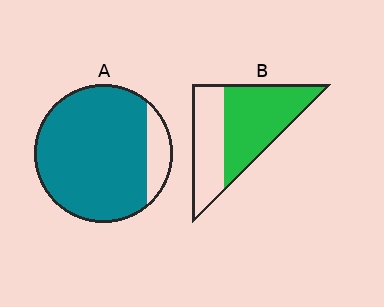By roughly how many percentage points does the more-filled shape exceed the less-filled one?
By roughly 30 percentage points (A over B).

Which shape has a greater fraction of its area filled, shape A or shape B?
Shape A.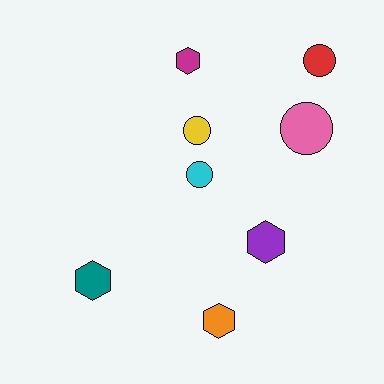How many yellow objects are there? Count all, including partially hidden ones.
There is 1 yellow object.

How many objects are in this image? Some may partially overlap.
There are 8 objects.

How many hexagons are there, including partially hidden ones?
There are 4 hexagons.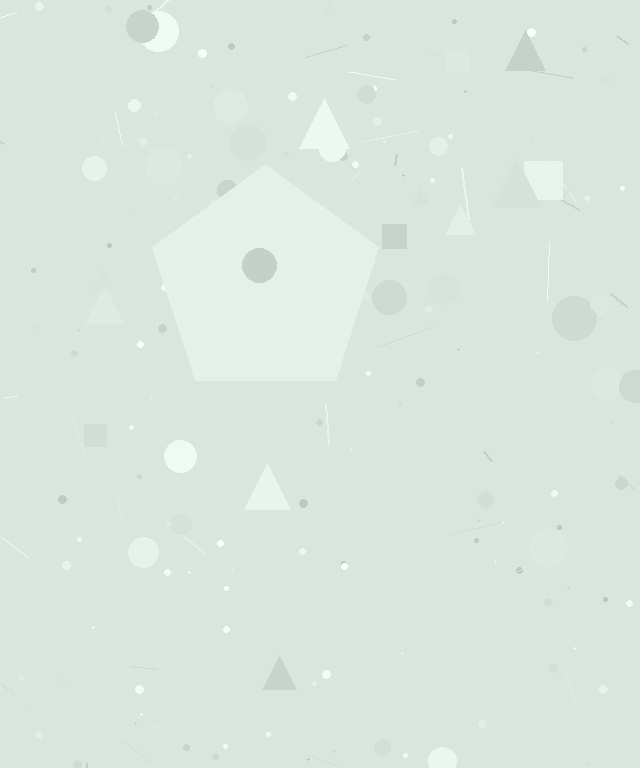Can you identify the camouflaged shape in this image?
The camouflaged shape is a pentagon.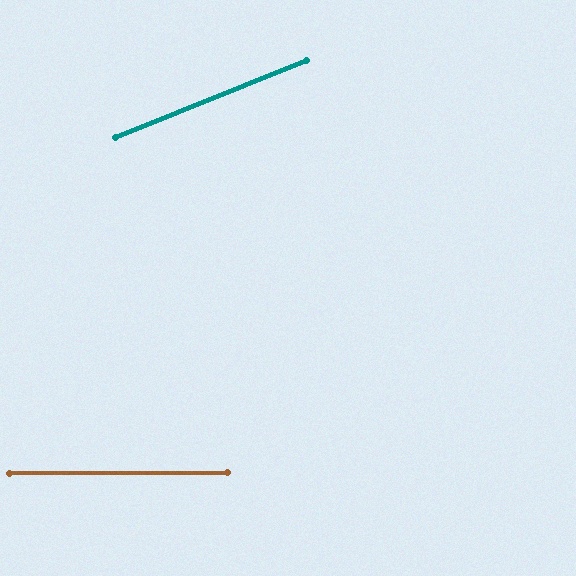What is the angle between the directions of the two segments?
Approximately 21 degrees.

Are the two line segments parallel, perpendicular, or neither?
Neither parallel nor perpendicular — they differ by about 21°.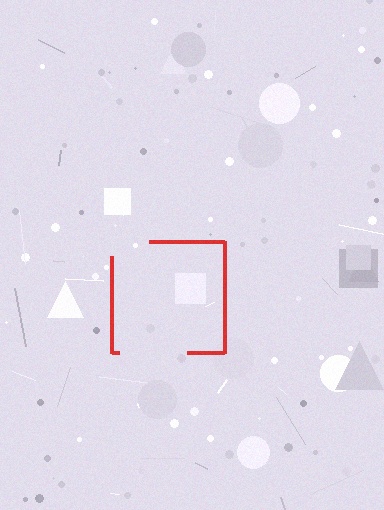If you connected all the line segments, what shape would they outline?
They would outline a square.